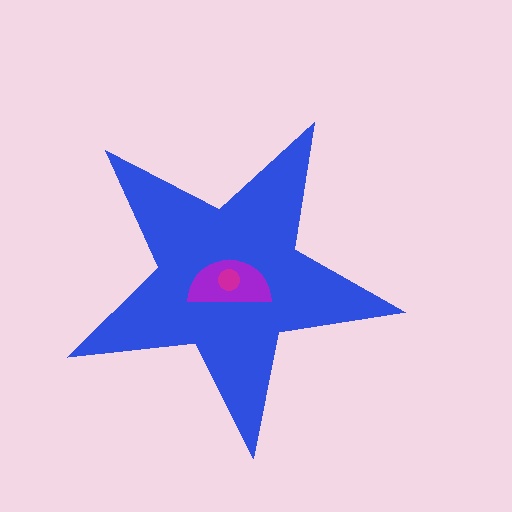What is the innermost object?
The magenta circle.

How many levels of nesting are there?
3.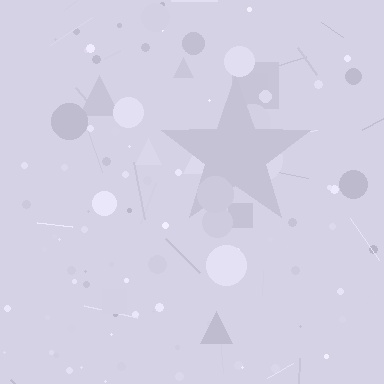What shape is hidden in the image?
A star is hidden in the image.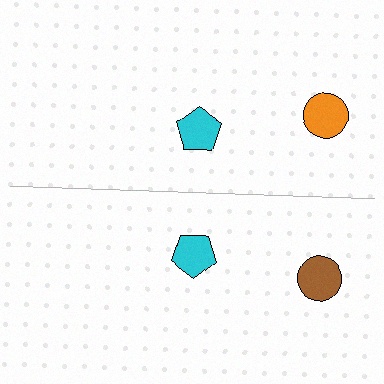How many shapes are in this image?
There are 4 shapes in this image.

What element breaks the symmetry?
The brown circle on the bottom side breaks the symmetry — its mirror counterpart is orange.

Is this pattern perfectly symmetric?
No, the pattern is not perfectly symmetric. The brown circle on the bottom side breaks the symmetry — its mirror counterpart is orange.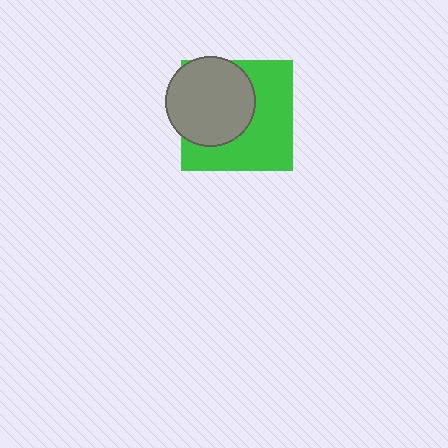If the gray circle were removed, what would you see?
You would see the complete green square.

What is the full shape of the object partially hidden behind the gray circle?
The partially hidden object is a green square.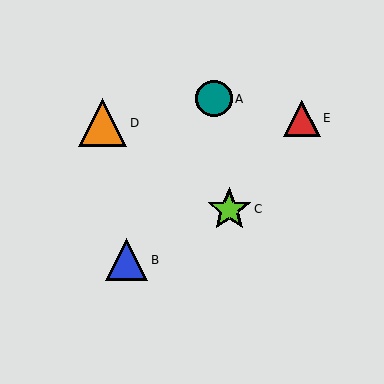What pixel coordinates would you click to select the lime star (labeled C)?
Click at (229, 209) to select the lime star C.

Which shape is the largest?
The orange triangle (labeled D) is the largest.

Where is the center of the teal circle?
The center of the teal circle is at (214, 99).